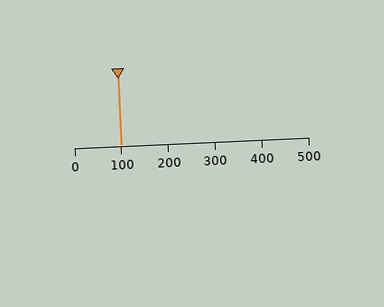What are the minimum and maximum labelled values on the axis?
The axis runs from 0 to 500.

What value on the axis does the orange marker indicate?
The marker indicates approximately 100.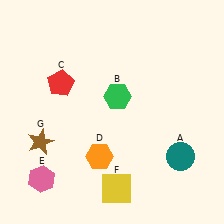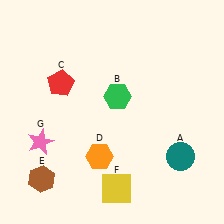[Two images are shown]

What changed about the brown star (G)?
In Image 1, G is brown. In Image 2, it changed to pink.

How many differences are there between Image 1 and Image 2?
There are 2 differences between the two images.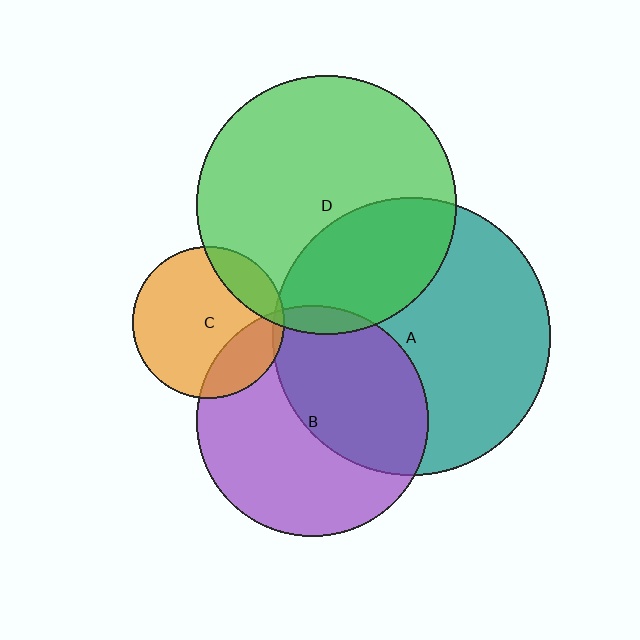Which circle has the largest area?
Circle A (teal).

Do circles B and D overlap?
Yes.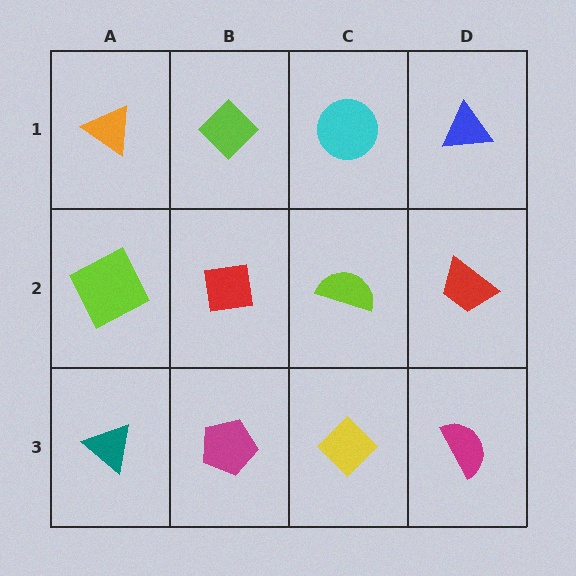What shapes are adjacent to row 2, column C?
A cyan circle (row 1, column C), a yellow diamond (row 3, column C), a red square (row 2, column B), a red trapezoid (row 2, column D).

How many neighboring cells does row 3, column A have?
2.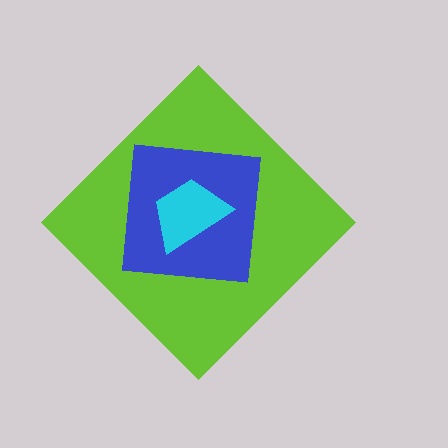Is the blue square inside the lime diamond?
Yes.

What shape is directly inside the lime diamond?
The blue square.